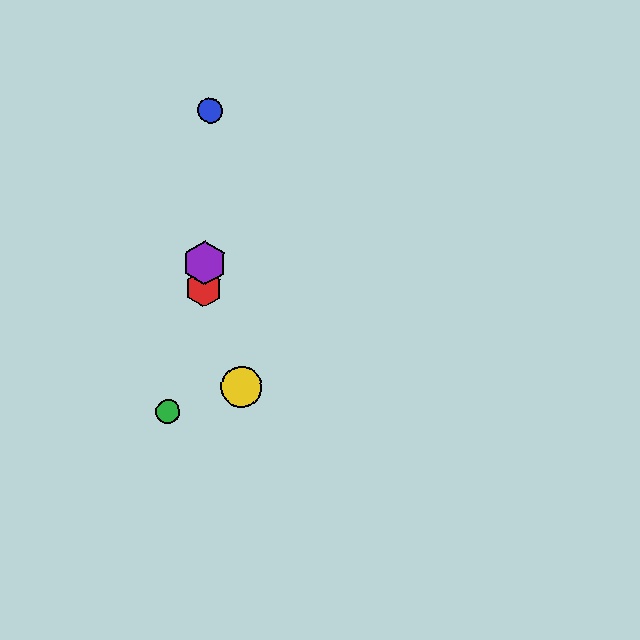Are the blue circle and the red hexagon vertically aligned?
Yes, both are at x≈210.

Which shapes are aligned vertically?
The red hexagon, the blue circle, the purple hexagon are aligned vertically.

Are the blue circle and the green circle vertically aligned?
No, the blue circle is at x≈210 and the green circle is at x≈168.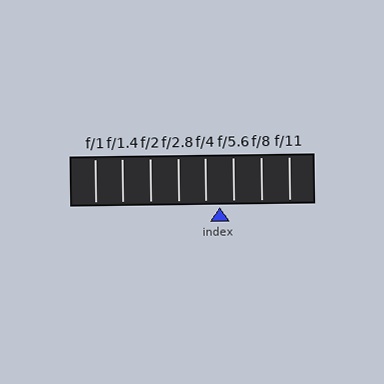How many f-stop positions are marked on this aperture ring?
There are 8 f-stop positions marked.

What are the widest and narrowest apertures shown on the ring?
The widest aperture shown is f/1 and the narrowest is f/11.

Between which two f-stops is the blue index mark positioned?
The index mark is between f/4 and f/5.6.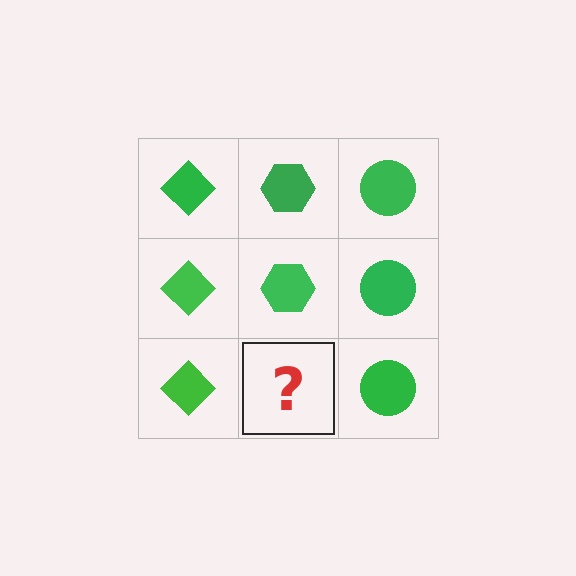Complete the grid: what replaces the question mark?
The question mark should be replaced with a green hexagon.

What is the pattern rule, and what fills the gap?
The rule is that each column has a consistent shape. The gap should be filled with a green hexagon.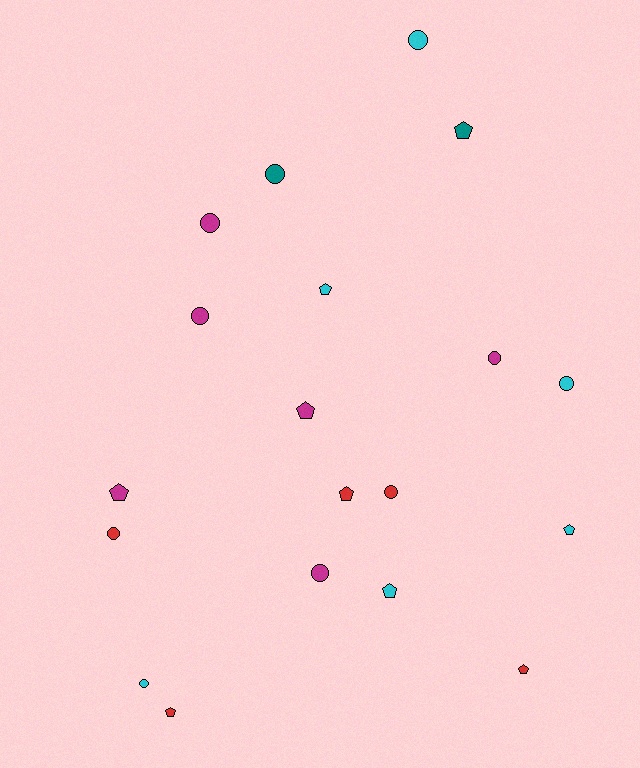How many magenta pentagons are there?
There are 2 magenta pentagons.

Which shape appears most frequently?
Circle, with 10 objects.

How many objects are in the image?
There are 19 objects.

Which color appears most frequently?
Cyan, with 6 objects.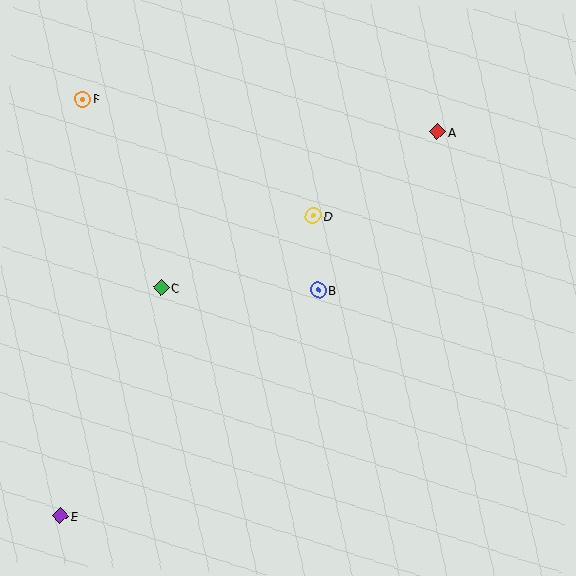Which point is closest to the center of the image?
Point B at (318, 290) is closest to the center.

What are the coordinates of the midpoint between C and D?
The midpoint between C and D is at (237, 252).